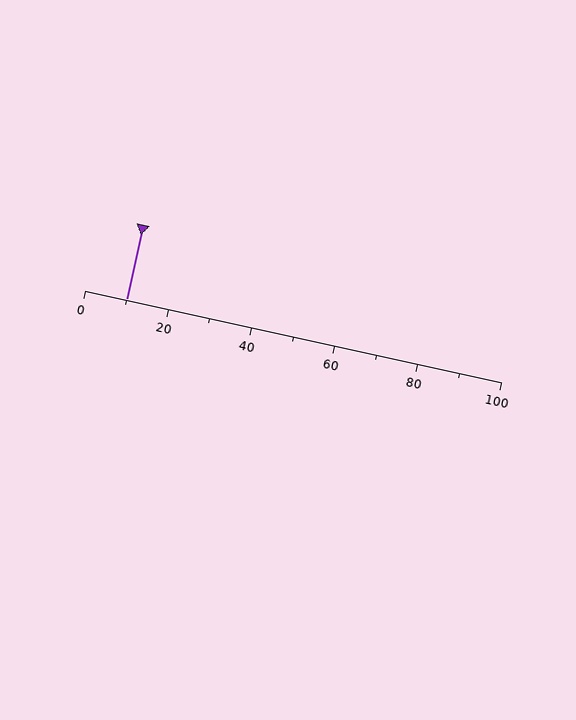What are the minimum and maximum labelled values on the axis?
The axis runs from 0 to 100.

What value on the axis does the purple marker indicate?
The marker indicates approximately 10.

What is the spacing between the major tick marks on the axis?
The major ticks are spaced 20 apart.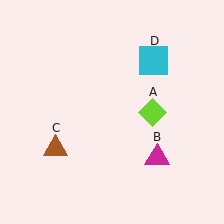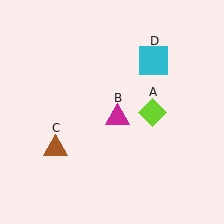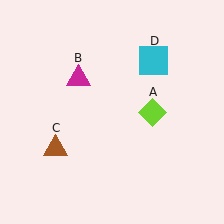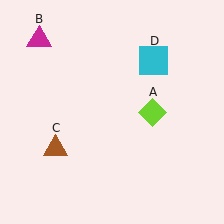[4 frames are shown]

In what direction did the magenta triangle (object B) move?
The magenta triangle (object B) moved up and to the left.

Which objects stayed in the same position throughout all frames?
Lime diamond (object A) and brown triangle (object C) and cyan square (object D) remained stationary.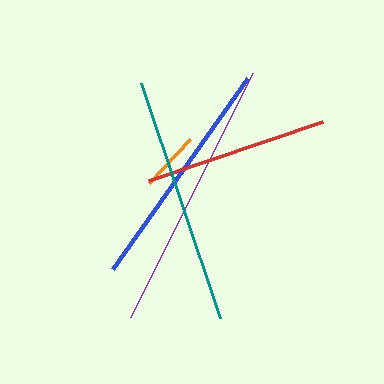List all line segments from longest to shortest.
From longest to shortest: purple, teal, blue, red, orange.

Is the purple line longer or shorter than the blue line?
The purple line is longer than the blue line.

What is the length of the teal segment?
The teal segment is approximately 248 pixels long.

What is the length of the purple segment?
The purple segment is approximately 273 pixels long.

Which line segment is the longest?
The purple line is the longest at approximately 273 pixels.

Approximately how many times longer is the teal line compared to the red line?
The teal line is approximately 1.4 times the length of the red line.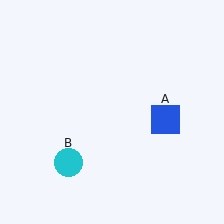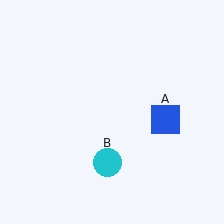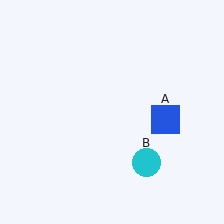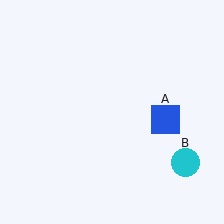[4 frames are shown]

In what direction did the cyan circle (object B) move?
The cyan circle (object B) moved right.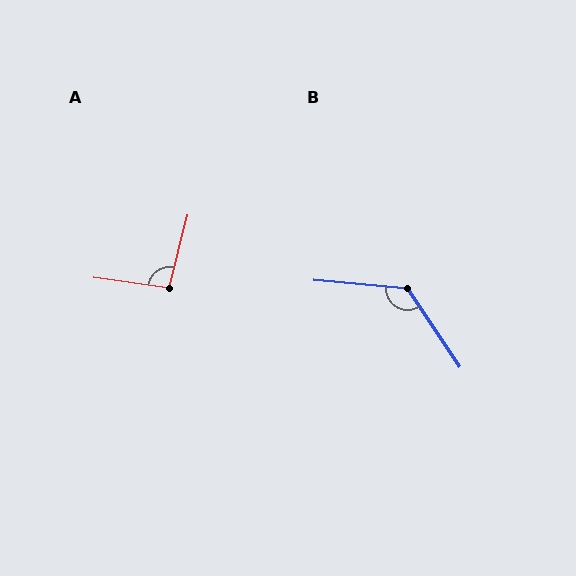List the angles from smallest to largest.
A (96°), B (129°).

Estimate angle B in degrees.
Approximately 129 degrees.